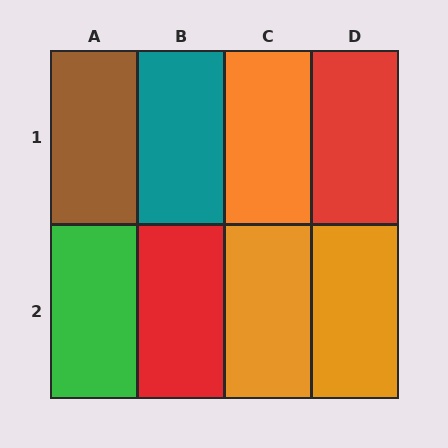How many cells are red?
2 cells are red.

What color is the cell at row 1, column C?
Orange.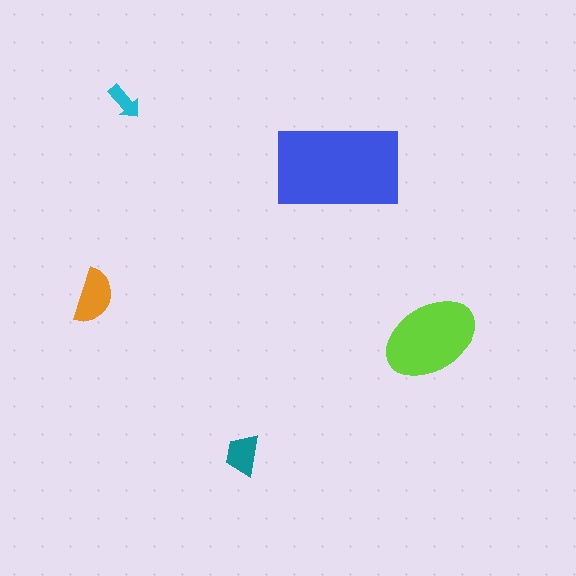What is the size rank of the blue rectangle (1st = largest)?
1st.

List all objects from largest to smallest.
The blue rectangle, the lime ellipse, the orange semicircle, the teal trapezoid, the cyan arrow.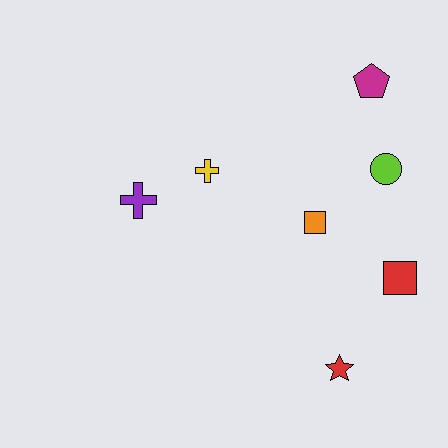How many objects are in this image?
There are 7 objects.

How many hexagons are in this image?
There are no hexagons.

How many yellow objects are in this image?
There is 1 yellow object.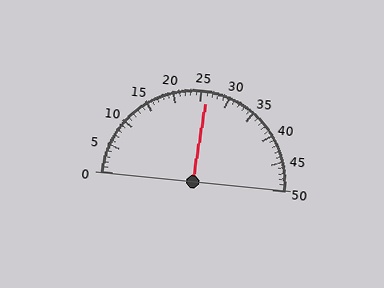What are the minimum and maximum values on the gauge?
The gauge ranges from 0 to 50.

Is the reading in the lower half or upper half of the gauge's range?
The reading is in the upper half of the range (0 to 50).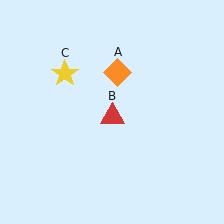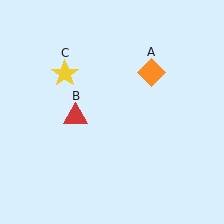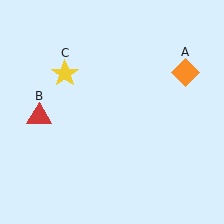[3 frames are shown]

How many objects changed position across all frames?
2 objects changed position: orange diamond (object A), red triangle (object B).